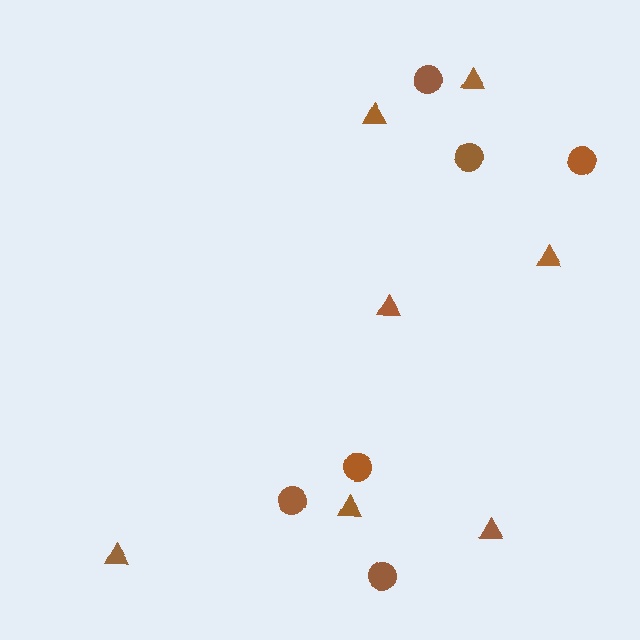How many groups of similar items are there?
There are 2 groups: one group of circles (6) and one group of triangles (7).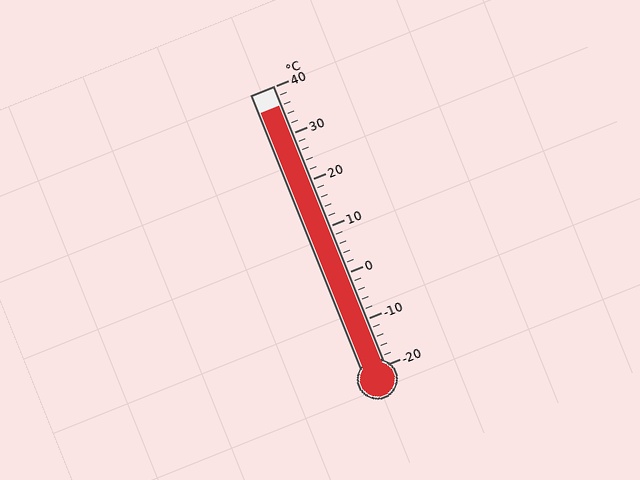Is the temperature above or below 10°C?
The temperature is above 10°C.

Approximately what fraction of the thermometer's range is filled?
The thermometer is filled to approximately 95% of its range.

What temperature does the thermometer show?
The thermometer shows approximately 36°C.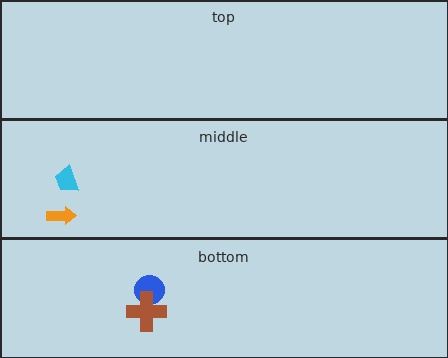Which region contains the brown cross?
The bottom region.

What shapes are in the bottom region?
The blue circle, the brown cross.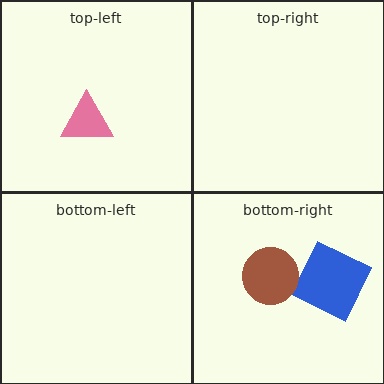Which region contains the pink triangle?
The top-left region.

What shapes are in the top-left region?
The pink triangle.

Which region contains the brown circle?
The bottom-right region.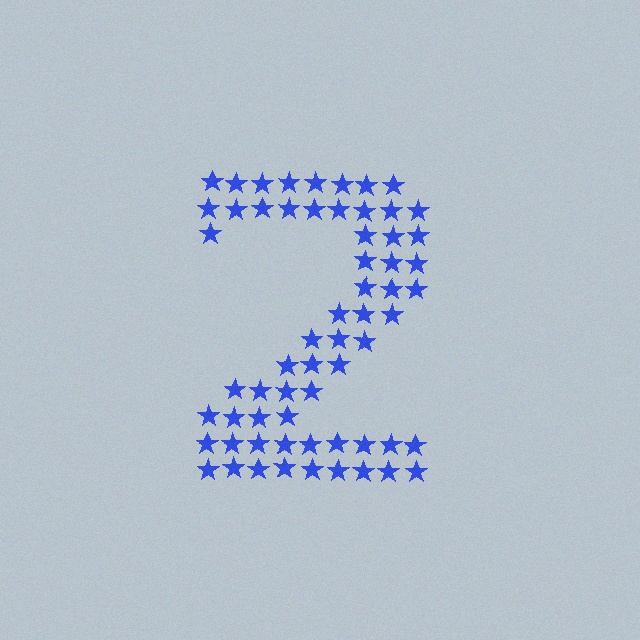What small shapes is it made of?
It is made of small stars.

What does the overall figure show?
The overall figure shows the digit 2.